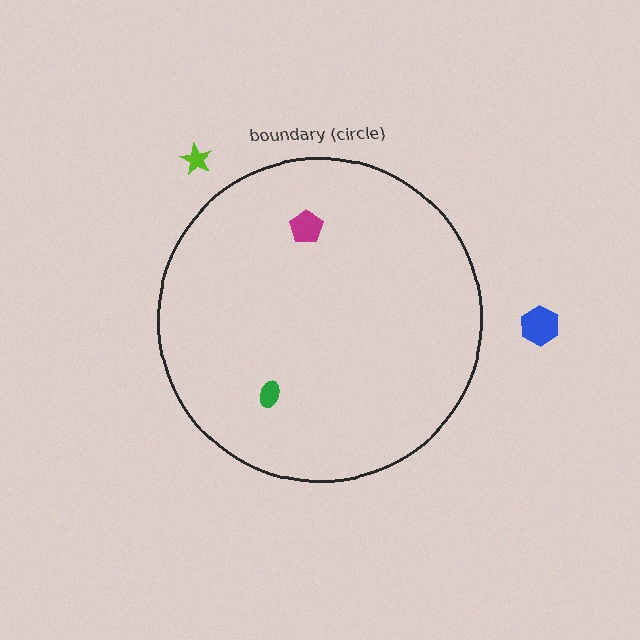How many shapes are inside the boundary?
2 inside, 2 outside.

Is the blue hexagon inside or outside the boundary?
Outside.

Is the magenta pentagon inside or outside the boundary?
Inside.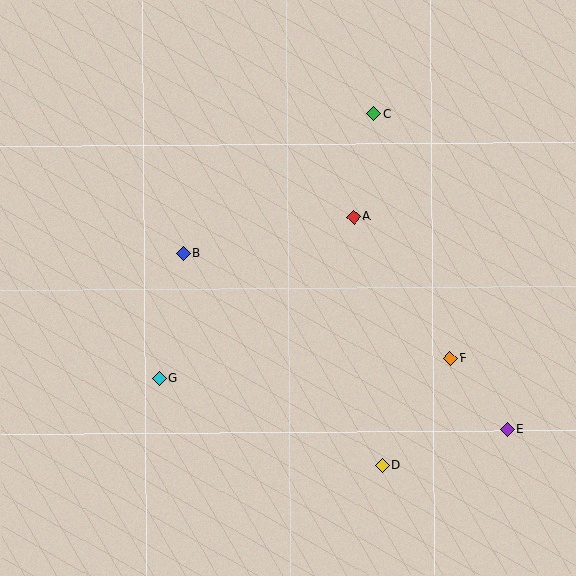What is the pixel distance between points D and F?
The distance between D and F is 127 pixels.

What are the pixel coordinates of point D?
Point D is at (383, 465).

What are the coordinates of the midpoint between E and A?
The midpoint between E and A is at (431, 323).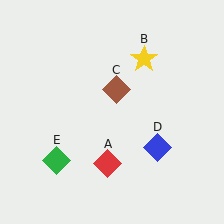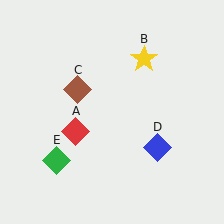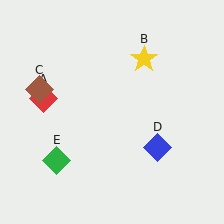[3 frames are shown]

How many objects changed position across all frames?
2 objects changed position: red diamond (object A), brown diamond (object C).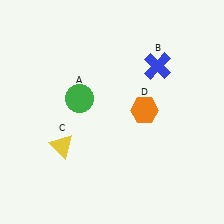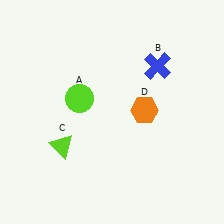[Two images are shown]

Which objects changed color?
A changed from green to lime. C changed from yellow to lime.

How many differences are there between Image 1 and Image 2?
There are 2 differences between the two images.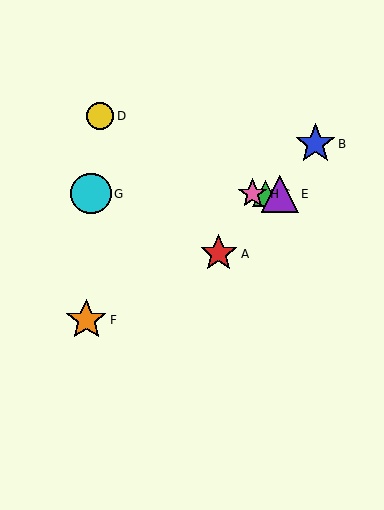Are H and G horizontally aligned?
Yes, both are at y≈194.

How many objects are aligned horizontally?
4 objects (C, E, G, H) are aligned horizontally.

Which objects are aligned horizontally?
Objects C, E, G, H are aligned horizontally.